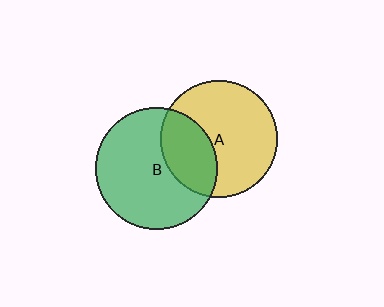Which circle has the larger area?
Circle B (green).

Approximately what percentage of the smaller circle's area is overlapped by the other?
Approximately 30%.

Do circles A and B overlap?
Yes.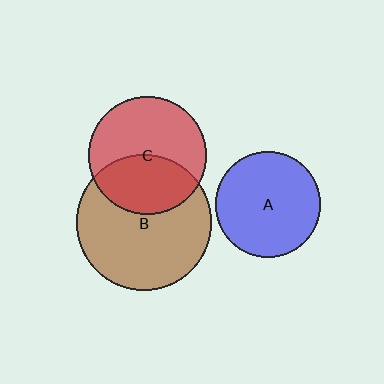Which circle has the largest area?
Circle B (brown).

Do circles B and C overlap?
Yes.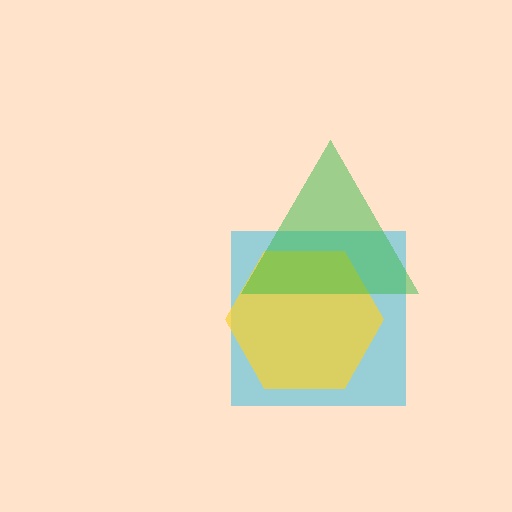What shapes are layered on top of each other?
The layered shapes are: a cyan square, a yellow hexagon, a green triangle.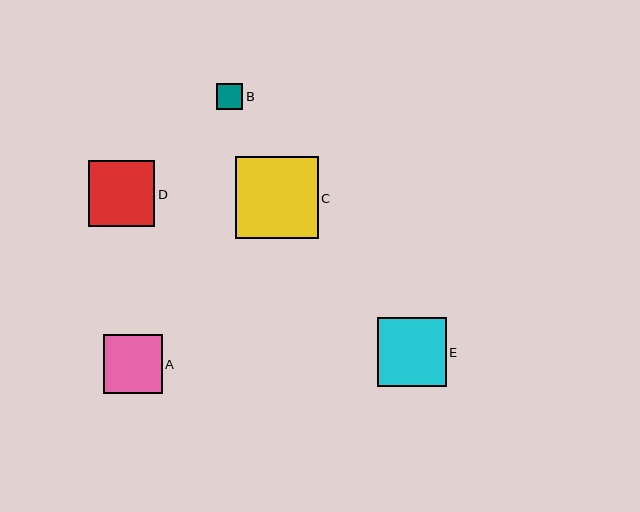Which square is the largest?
Square C is the largest with a size of approximately 83 pixels.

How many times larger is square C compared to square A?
Square C is approximately 1.4 times the size of square A.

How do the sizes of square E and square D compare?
Square E and square D are approximately the same size.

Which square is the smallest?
Square B is the smallest with a size of approximately 26 pixels.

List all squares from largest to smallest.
From largest to smallest: C, E, D, A, B.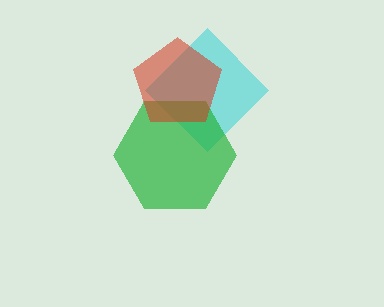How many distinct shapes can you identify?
There are 3 distinct shapes: a cyan diamond, a green hexagon, a red pentagon.